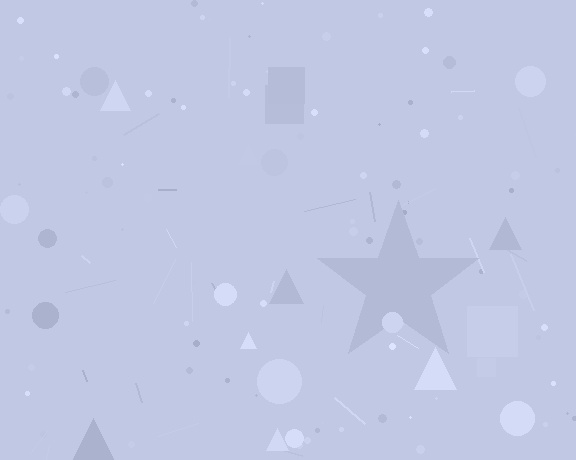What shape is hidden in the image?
A star is hidden in the image.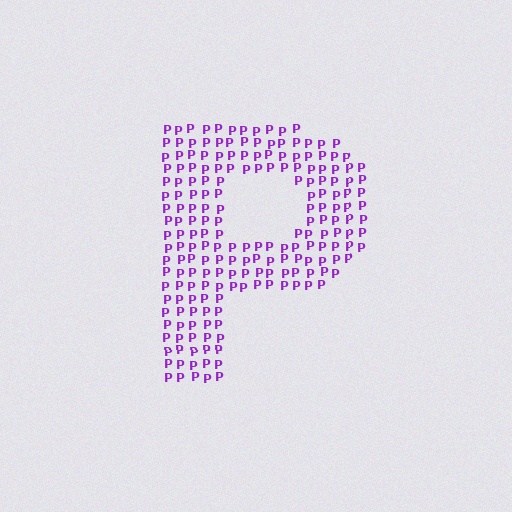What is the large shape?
The large shape is the letter P.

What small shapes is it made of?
It is made of small letter P's.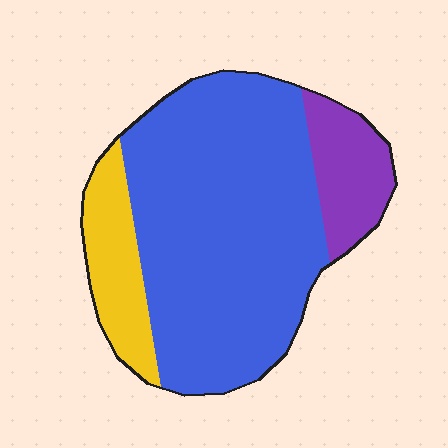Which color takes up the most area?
Blue, at roughly 70%.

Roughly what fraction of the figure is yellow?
Yellow covers 15% of the figure.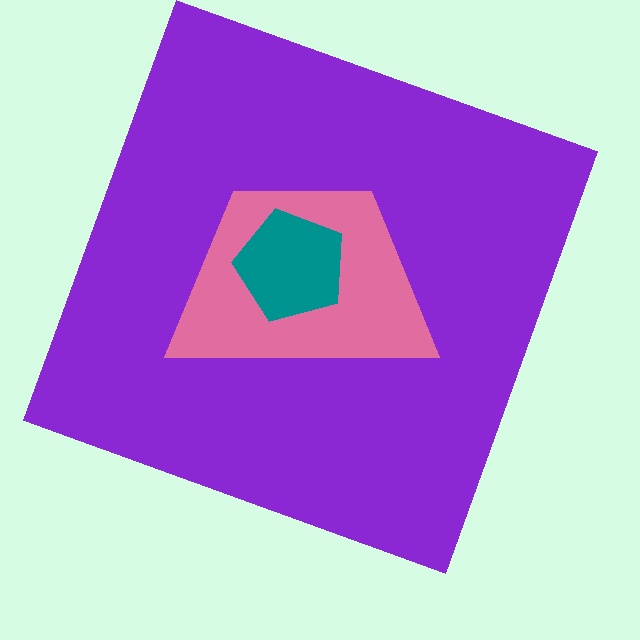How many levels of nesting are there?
3.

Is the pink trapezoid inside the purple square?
Yes.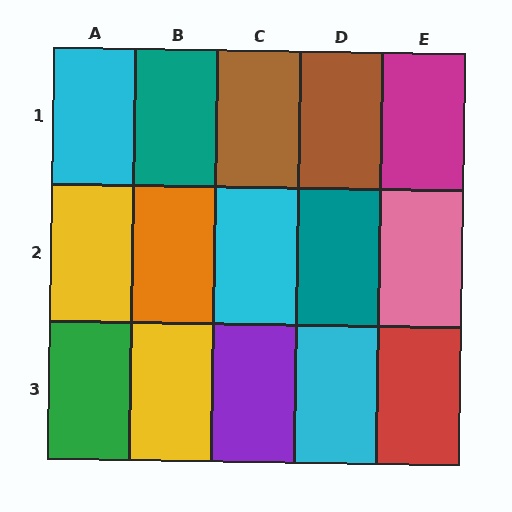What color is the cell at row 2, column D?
Teal.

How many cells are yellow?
2 cells are yellow.